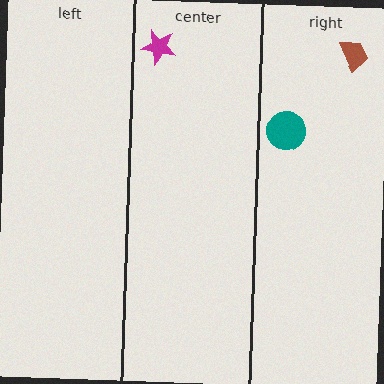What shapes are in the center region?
The magenta star.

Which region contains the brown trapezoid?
The right region.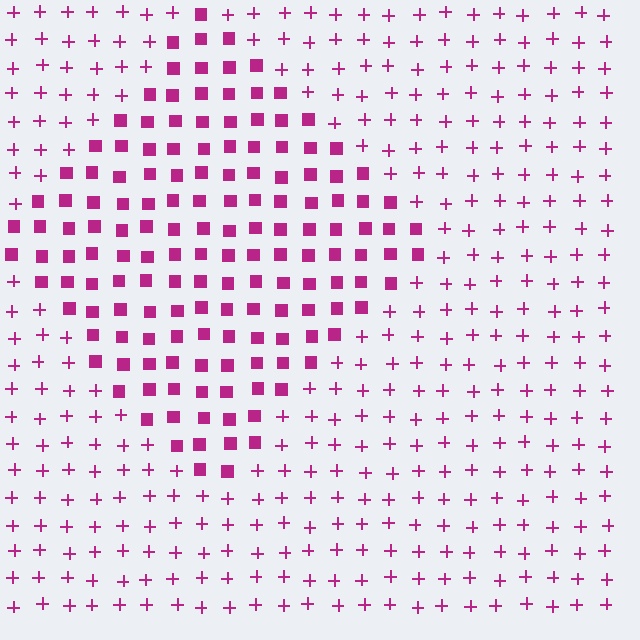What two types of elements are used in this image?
The image uses squares inside the diamond region and plus signs outside it.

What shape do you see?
I see a diamond.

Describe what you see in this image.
The image is filled with small magenta elements arranged in a uniform grid. A diamond-shaped region contains squares, while the surrounding area contains plus signs. The boundary is defined purely by the change in element shape.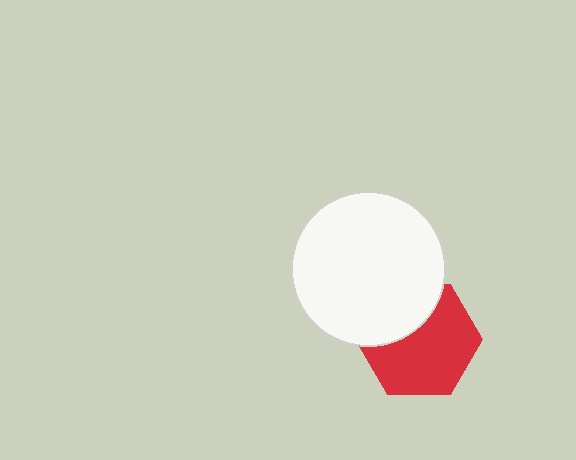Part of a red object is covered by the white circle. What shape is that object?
It is a hexagon.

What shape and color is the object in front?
The object in front is a white circle.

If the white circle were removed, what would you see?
You would see the complete red hexagon.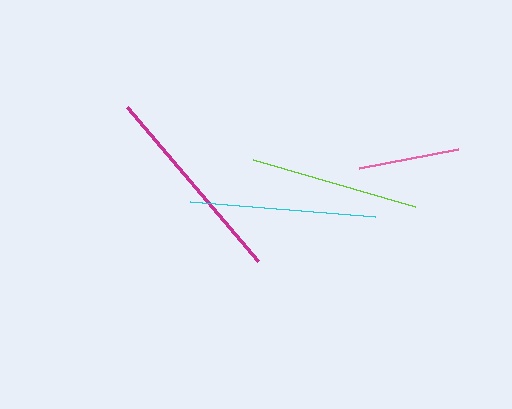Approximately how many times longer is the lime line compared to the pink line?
The lime line is approximately 1.7 times the length of the pink line.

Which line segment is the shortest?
The pink line is the shortest at approximately 101 pixels.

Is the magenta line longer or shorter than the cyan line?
The magenta line is longer than the cyan line.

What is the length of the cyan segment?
The cyan segment is approximately 186 pixels long.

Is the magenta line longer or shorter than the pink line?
The magenta line is longer than the pink line.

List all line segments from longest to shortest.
From longest to shortest: magenta, cyan, lime, pink.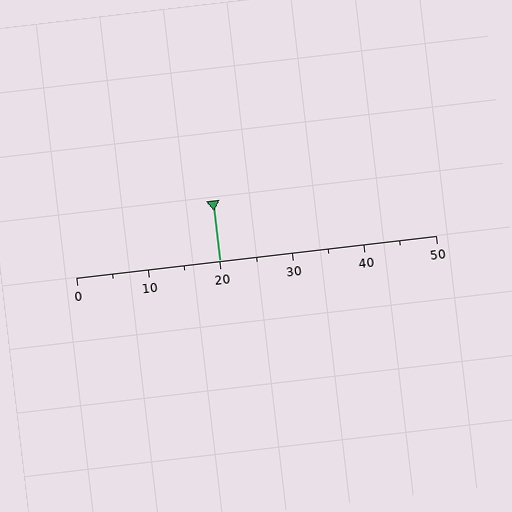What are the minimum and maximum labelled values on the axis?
The axis runs from 0 to 50.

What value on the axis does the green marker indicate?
The marker indicates approximately 20.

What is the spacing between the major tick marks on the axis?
The major ticks are spaced 10 apart.